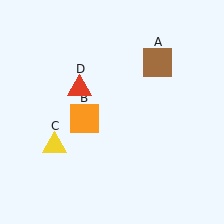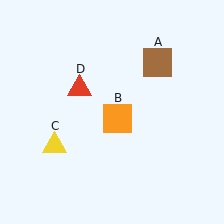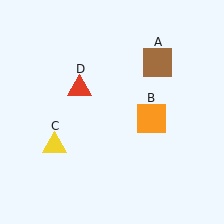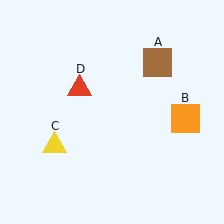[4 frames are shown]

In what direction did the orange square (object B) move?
The orange square (object B) moved right.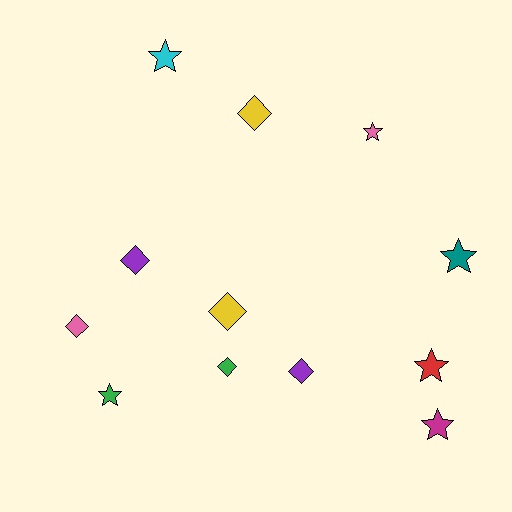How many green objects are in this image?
There are 2 green objects.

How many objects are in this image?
There are 12 objects.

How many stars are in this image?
There are 6 stars.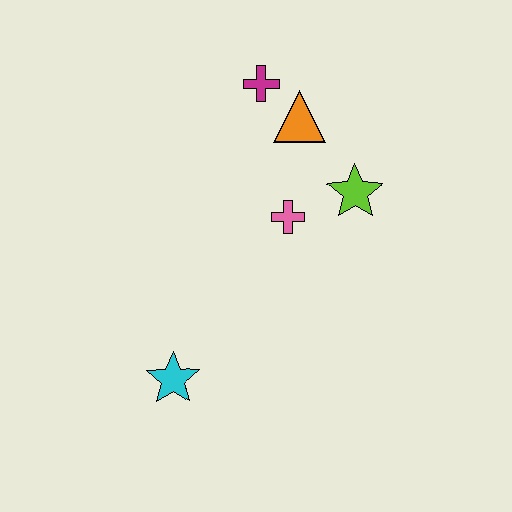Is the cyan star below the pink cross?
Yes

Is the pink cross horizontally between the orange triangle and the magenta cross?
Yes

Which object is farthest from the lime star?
The cyan star is farthest from the lime star.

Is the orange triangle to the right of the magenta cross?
Yes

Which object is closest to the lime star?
The pink cross is closest to the lime star.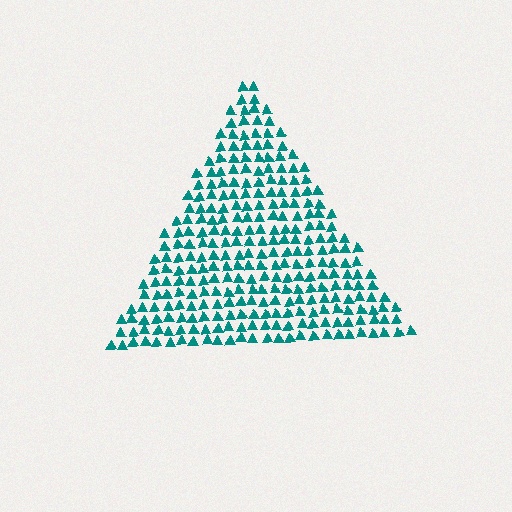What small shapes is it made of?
It is made of small triangles.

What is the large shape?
The large shape is a triangle.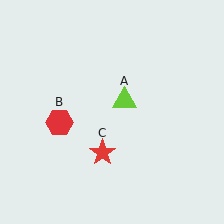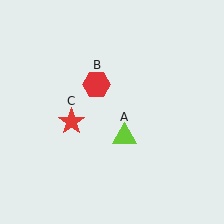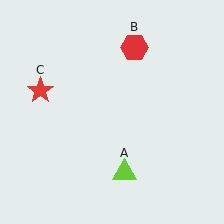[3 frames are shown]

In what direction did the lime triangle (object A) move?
The lime triangle (object A) moved down.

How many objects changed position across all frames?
3 objects changed position: lime triangle (object A), red hexagon (object B), red star (object C).